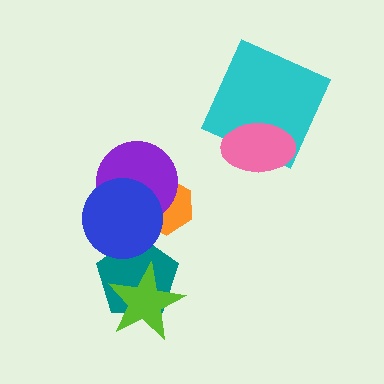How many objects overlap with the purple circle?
2 objects overlap with the purple circle.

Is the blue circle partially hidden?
No, no other shape covers it.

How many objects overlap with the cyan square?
1 object overlaps with the cyan square.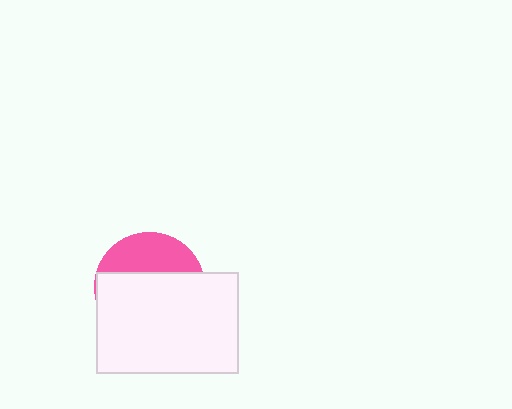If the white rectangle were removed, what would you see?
You would see the complete pink circle.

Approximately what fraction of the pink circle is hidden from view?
Roughly 67% of the pink circle is hidden behind the white rectangle.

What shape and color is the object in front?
The object in front is a white rectangle.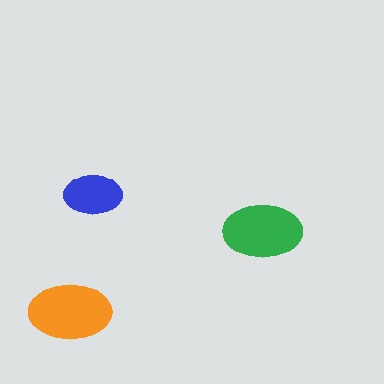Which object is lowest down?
The orange ellipse is bottommost.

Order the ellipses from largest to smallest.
the orange one, the green one, the blue one.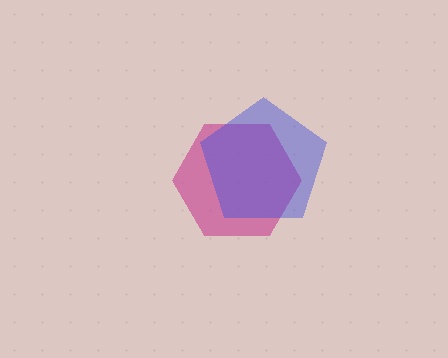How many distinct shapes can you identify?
There are 2 distinct shapes: a magenta hexagon, a blue pentagon.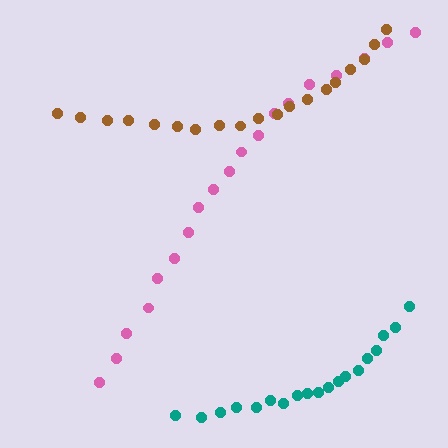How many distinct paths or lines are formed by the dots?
There are 3 distinct paths.